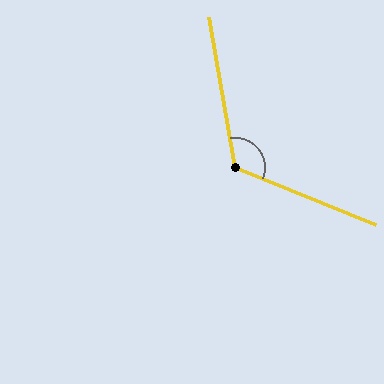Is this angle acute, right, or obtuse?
It is obtuse.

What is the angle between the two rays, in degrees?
Approximately 122 degrees.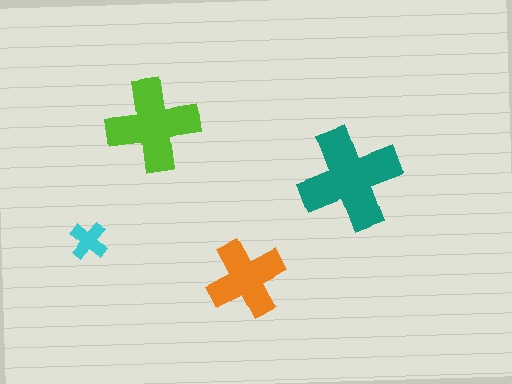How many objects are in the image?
There are 4 objects in the image.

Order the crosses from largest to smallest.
the teal one, the lime one, the orange one, the cyan one.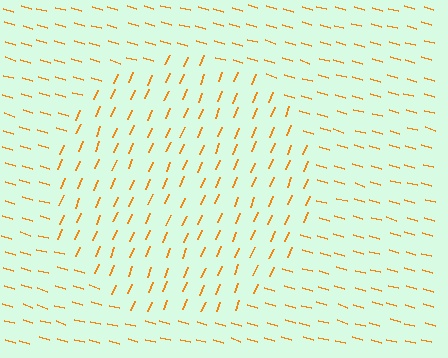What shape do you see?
I see a circle.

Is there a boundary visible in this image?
Yes, there is a texture boundary formed by a change in line orientation.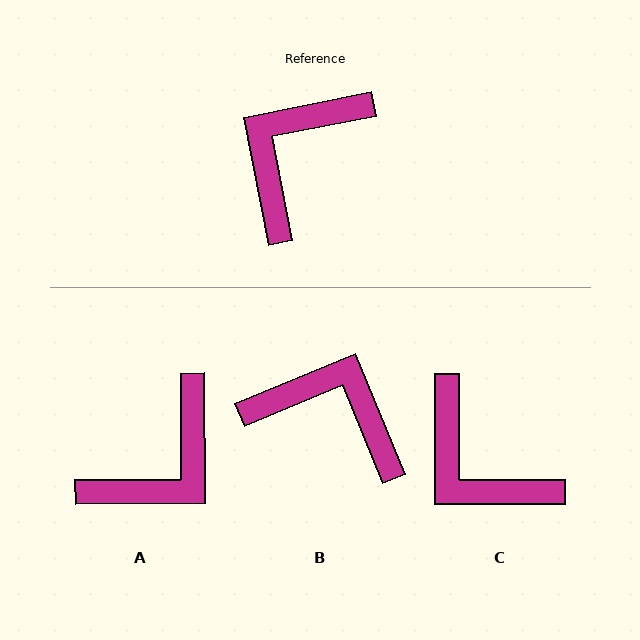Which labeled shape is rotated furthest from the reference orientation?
A, about 169 degrees away.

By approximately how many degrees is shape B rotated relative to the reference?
Approximately 79 degrees clockwise.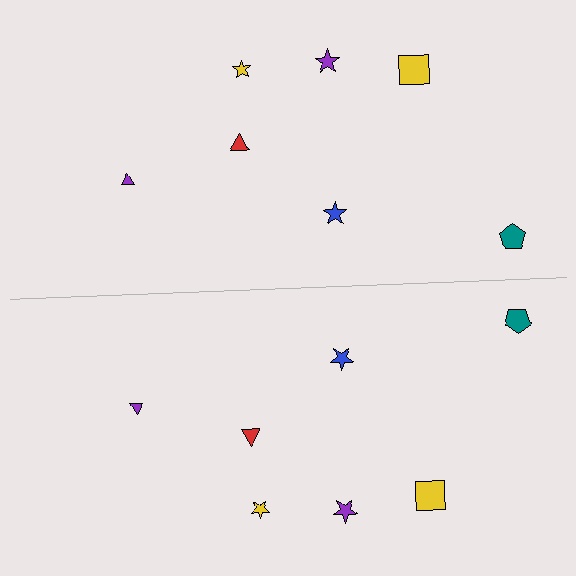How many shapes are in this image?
There are 14 shapes in this image.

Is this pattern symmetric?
Yes, this pattern has bilateral (reflection) symmetry.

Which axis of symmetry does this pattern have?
The pattern has a horizontal axis of symmetry running through the center of the image.